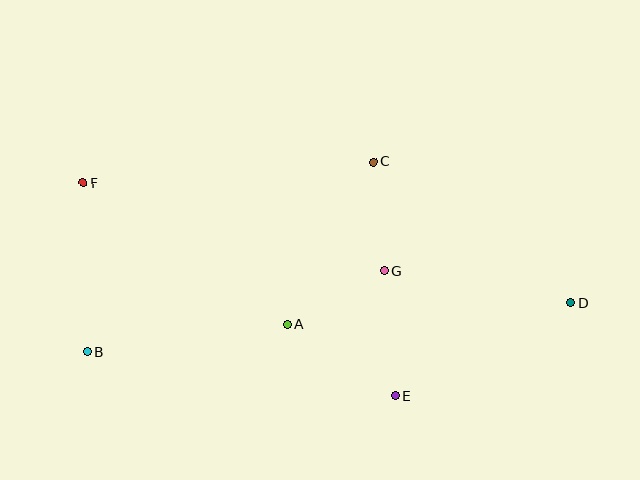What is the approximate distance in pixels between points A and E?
The distance between A and E is approximately 130 pixels.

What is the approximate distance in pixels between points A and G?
The distance between A and G is approximately 111 pixels.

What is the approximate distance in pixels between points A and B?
The distance between A and B is approximately 202 pixels.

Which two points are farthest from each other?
Points D and F are farthest from each other.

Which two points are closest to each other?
Points C and G are closest to each other.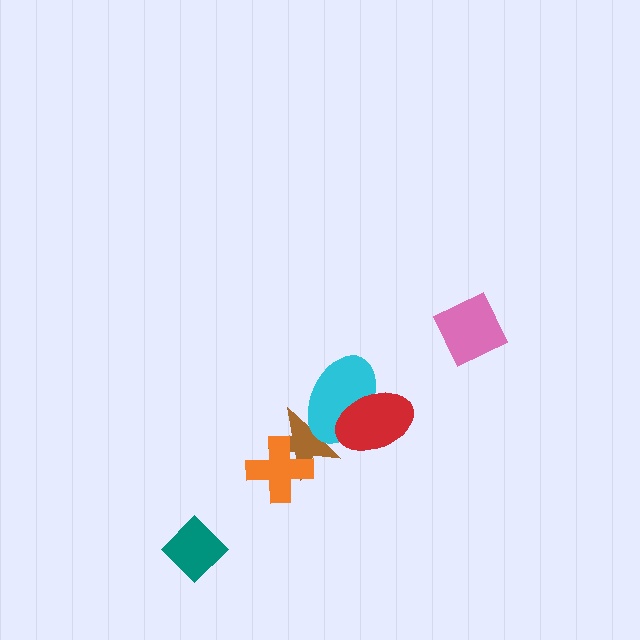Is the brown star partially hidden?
Yes, it is partially covered by another shape.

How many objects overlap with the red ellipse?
1 object overlaps with the red ellipse.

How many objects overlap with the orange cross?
1 object overlaps with the orange cross.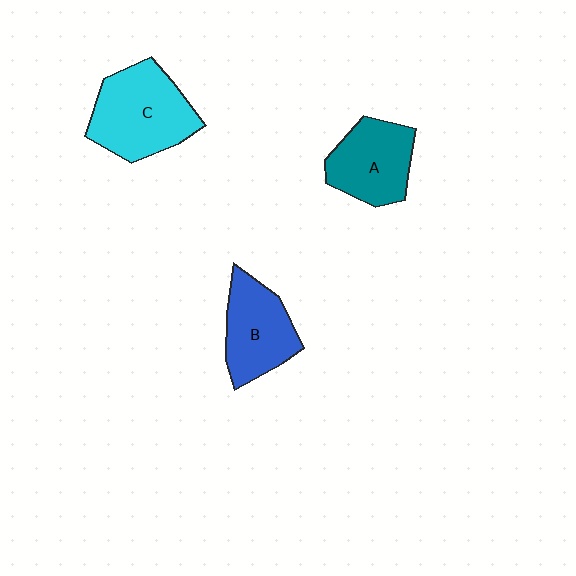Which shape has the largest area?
Shape C (cyan).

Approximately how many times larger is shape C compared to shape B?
Approximately 1.3 times.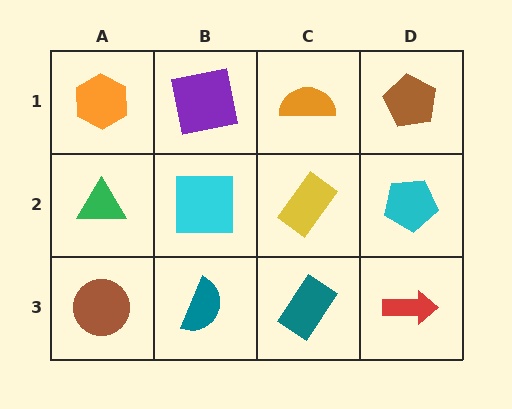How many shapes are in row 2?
4 shapes.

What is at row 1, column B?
A purple square.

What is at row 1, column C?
An orange semicircle.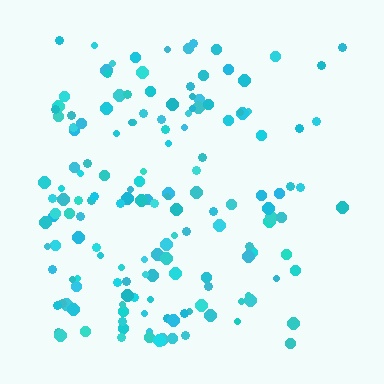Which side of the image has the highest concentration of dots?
The left.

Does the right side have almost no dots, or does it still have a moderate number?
Still a moderate number, just noticeably fewer than the left.